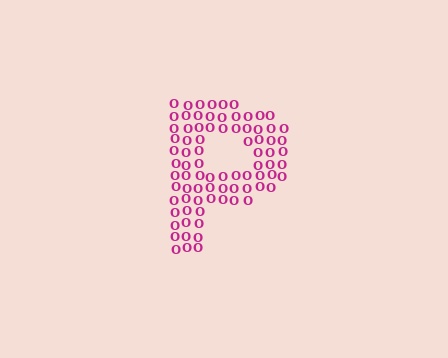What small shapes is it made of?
It is made of small letter O's.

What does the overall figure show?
The overall figure shows the letter P.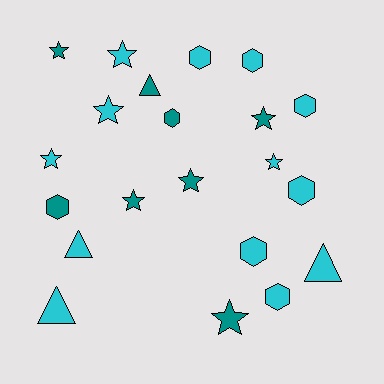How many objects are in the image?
There are 21 objects.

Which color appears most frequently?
Cyan, with 13 objects.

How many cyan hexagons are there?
There are 6 cyan hexagons.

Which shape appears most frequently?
Star, with 9 objects.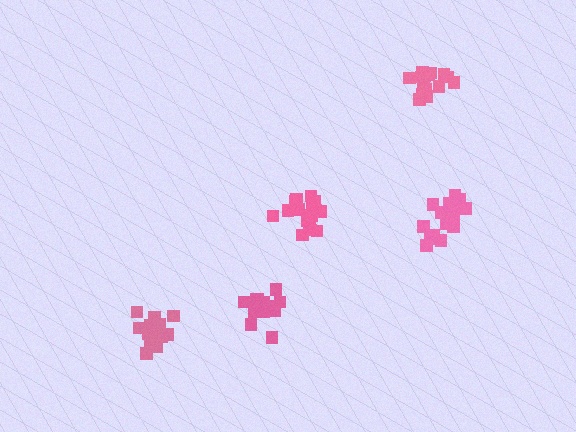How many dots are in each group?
Group 1: 16 dots, Group 2: 14 dots, Group 3: 16 dots, Group 4: 16 dots, Group 5: 16 dots (78 total).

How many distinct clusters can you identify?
There are 5 distinct clusters.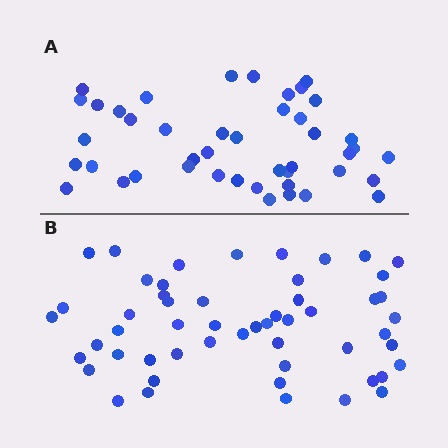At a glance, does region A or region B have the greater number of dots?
Region B (the bottom region) has more dots.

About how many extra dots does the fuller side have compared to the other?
Region B has roughly 8 or so more dots than region A.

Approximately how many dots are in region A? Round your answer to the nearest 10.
About 40 dots. (The exact count is 44, which rounds to 40.)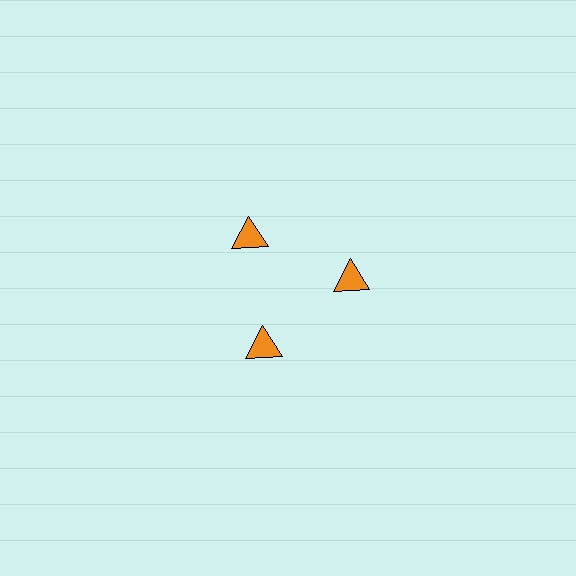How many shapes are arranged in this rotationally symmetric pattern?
There are 3 shapes, arranged in 3 groups of 1.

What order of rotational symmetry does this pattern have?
This pattern has 3-fold rotational symmetry.